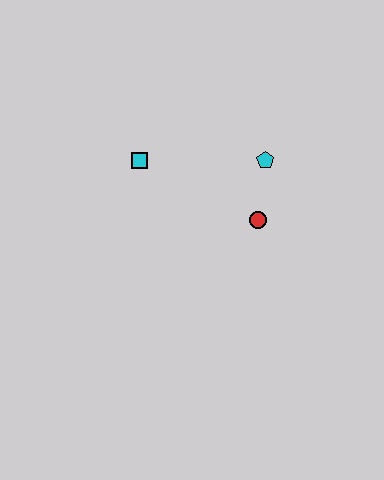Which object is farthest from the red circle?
The cyan square is farthest from the red circle.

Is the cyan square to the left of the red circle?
Yes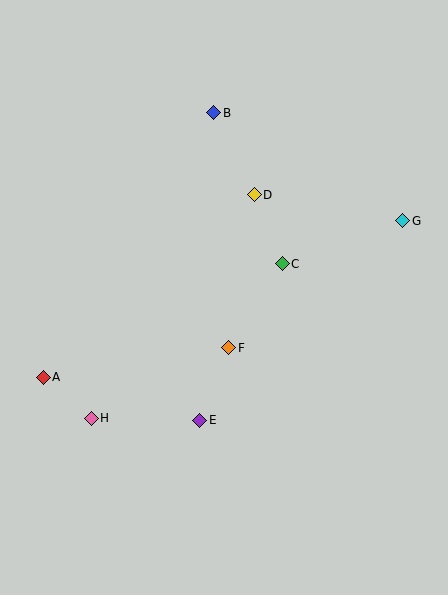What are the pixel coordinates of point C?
Point C is at (282, 264).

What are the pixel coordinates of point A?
Point A is at (43, 377).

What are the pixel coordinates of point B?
Point B is at (214, 113).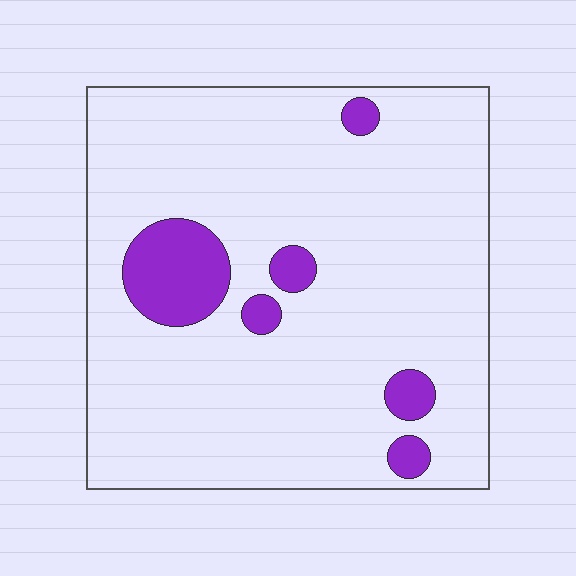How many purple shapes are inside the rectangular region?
6.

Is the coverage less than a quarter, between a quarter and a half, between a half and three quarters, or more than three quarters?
Less than a quarter.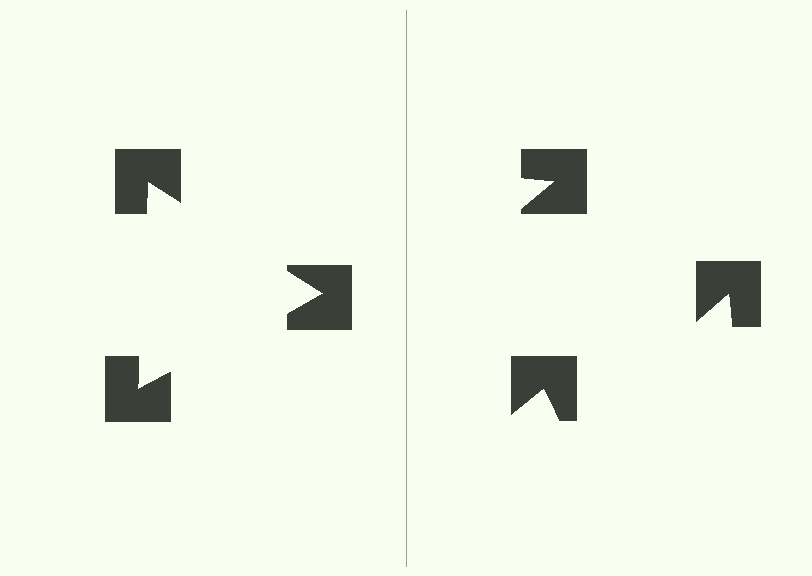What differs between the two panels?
The notched squares are positioned identically on both sides; only the wedge orientations differ. On the left they align to a triangle; on the right they are misaligned.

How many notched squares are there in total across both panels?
6 — 3 on each side.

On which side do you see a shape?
An illusory triangle appears on the left side. On the right side the wedge cuts are rotated, so no coherent shape forms.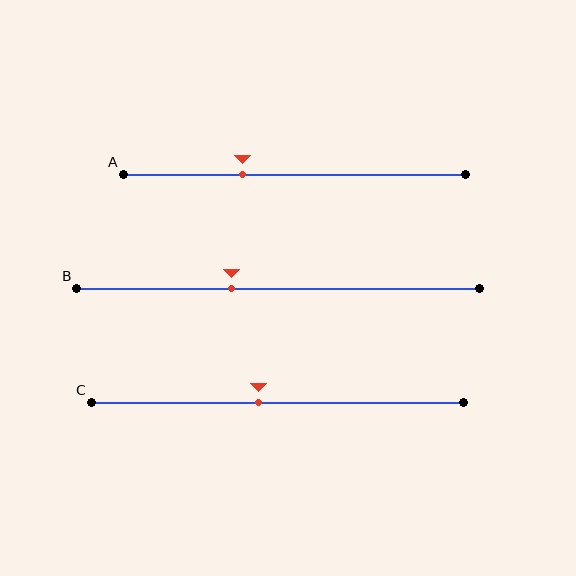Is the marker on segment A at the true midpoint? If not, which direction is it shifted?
No, the marker on segment A is shifted to the left by about 15% of the segment length.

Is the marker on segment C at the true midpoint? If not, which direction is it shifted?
No, the marker on segment C is shifted to the left by about 5% of the segment length.